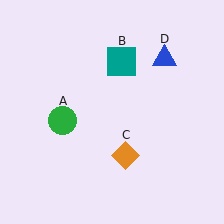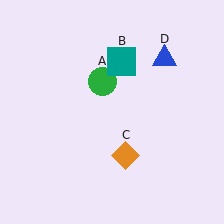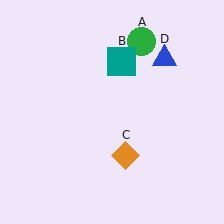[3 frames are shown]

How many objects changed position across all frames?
1 object changed position: green circle (object A).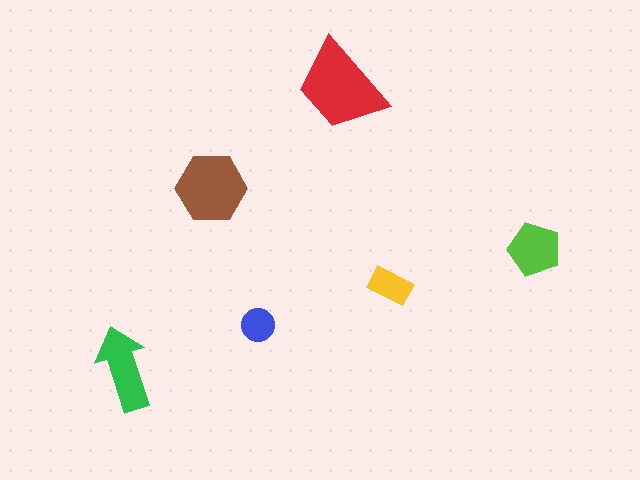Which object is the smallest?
The blue circle.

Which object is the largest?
The red trapezoid.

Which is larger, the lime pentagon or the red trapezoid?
The red trapezoid.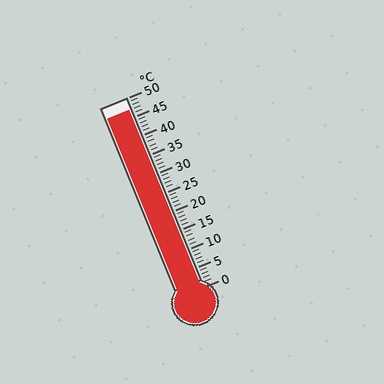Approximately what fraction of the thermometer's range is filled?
The thermometer is filled to approximately 95% of its range.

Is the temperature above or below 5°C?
The temperature is above 5°C.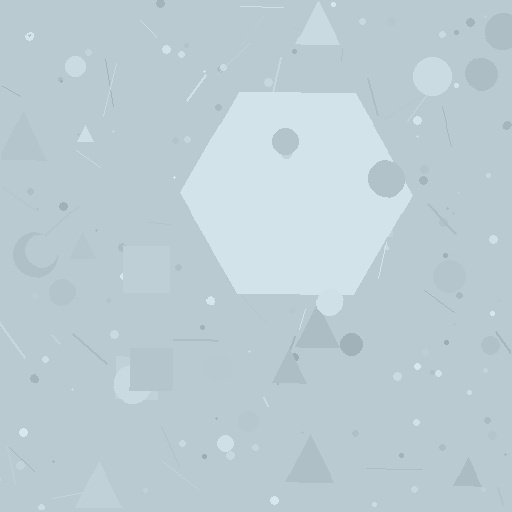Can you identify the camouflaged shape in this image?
The camouflaged shape is a hexagon.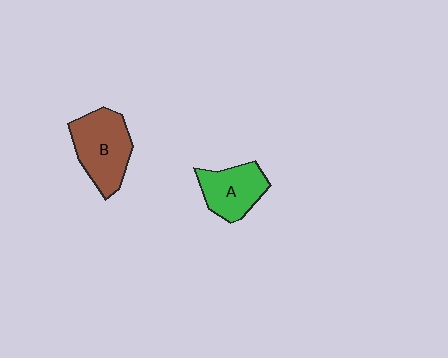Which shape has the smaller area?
Shape A (green).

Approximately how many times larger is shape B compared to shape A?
Approximately 1.3 times.